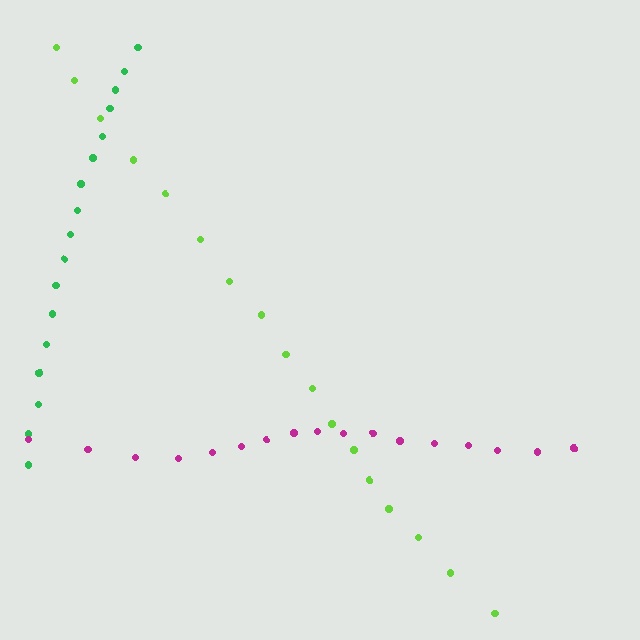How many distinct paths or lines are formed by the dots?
There are 3 distinct paths.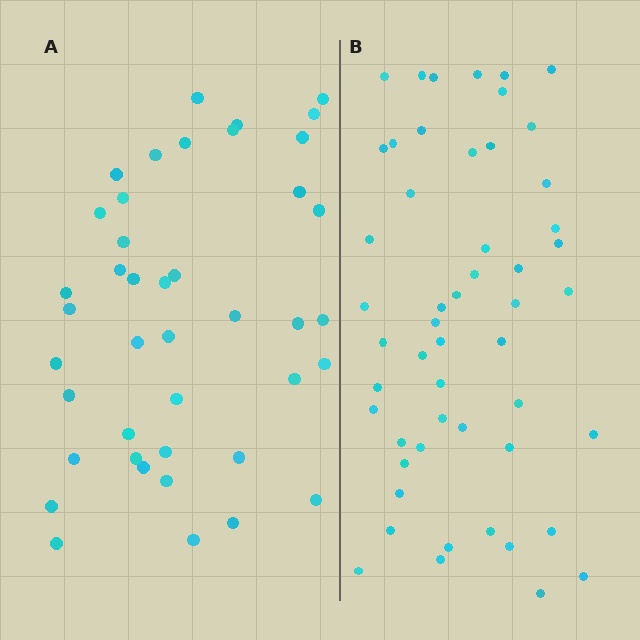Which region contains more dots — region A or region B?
Region B (the right region) has more dots.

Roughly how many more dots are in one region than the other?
Region B has roughly 10 or so more dots than region A.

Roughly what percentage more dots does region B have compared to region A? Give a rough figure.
About 25% more.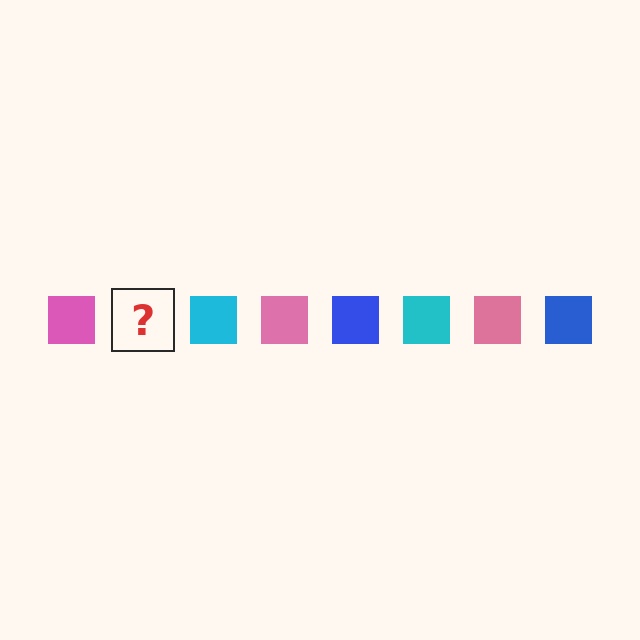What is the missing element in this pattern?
The missing element is a blue square.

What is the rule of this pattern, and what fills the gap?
The rule is that the pattern cycles through pink, blue, cyan squares. The gap should be filled with a blue square.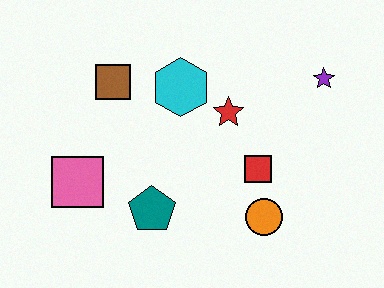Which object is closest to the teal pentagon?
The pink square is closest to the teal pentagon.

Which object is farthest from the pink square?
The purple star is farthest from the pink square.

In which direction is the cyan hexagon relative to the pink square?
The cyan hexagon is to the right of the pink square.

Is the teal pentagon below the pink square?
Yes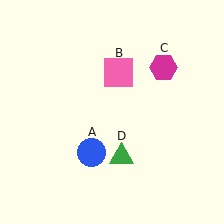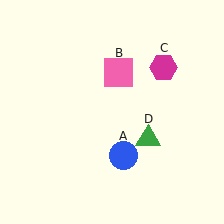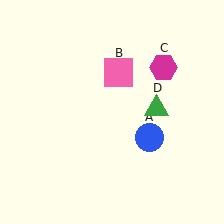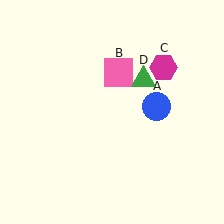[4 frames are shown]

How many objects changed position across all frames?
2 objects changed position: blue circle (object A), green triangle (object D).